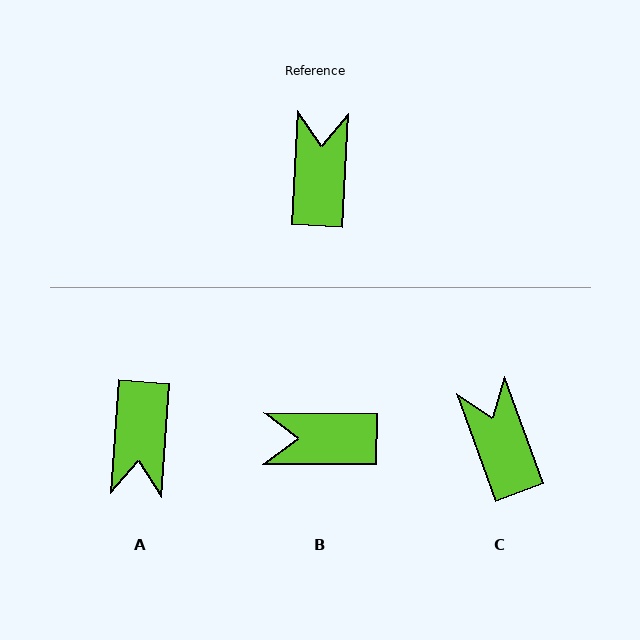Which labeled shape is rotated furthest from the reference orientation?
A, about 179 degrees away.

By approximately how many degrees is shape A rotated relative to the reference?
Approximately 179 degrees counter-clockwise.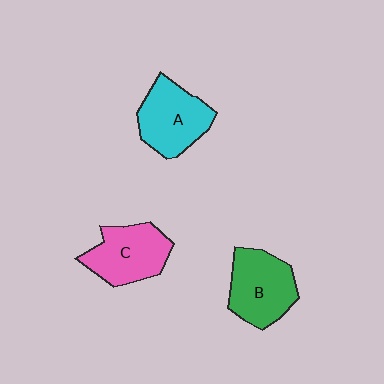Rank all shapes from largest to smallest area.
From largest to smallest: B (green), A (cyan), C (pink).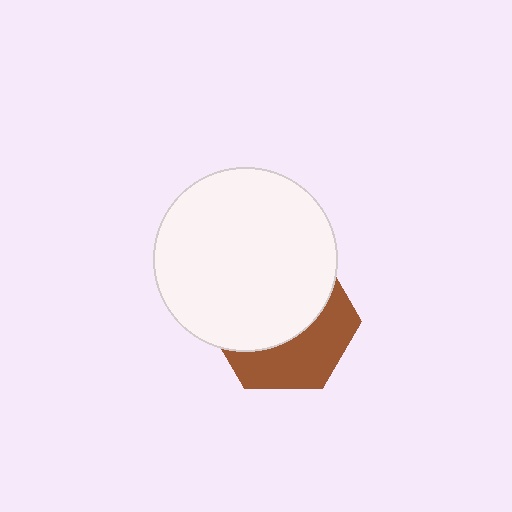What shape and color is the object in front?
The object in front is a white circle.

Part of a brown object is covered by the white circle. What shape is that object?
It is a hexagon.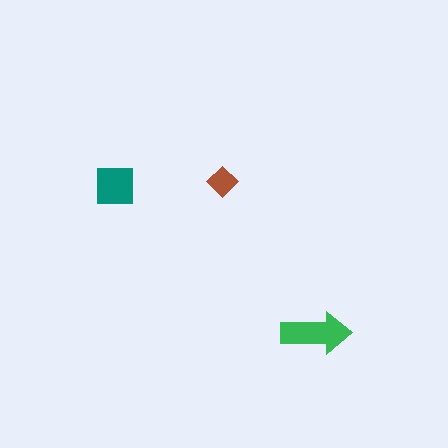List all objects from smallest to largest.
The brown diamond, the teal square, the green arrow.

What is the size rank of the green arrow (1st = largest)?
1st.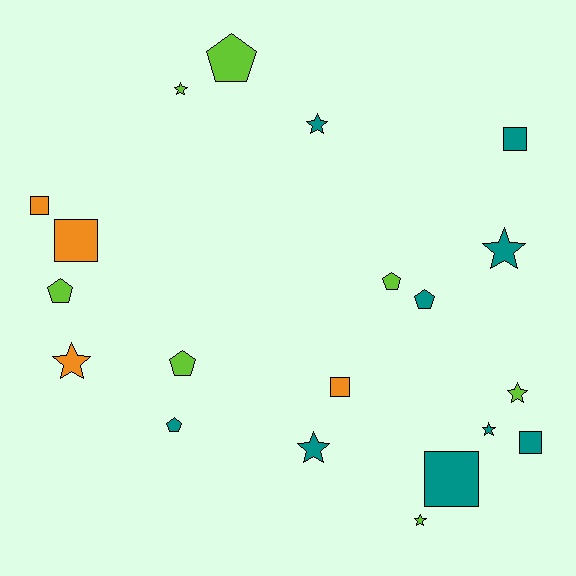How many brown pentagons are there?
There are no brown pentagons.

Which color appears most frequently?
Teal, with 9 objects.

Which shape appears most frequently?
Star, with 8 objects.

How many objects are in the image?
There are 20 objects.